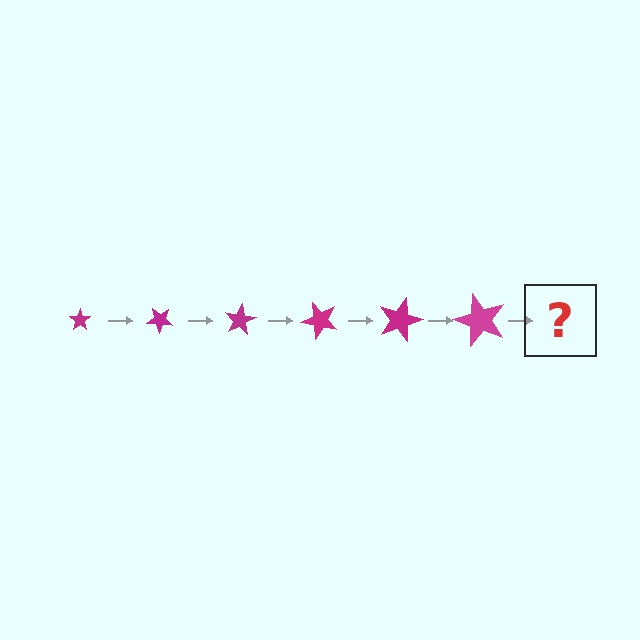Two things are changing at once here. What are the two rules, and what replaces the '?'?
The two rules are that the star grows larger each step and it rotates 40 degrees each step. The '?' should be a star, larger than the previous one and rotated 240 degrees from the start.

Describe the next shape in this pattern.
It should be a star, larger than the previous one and rotated 240 degrees from the start.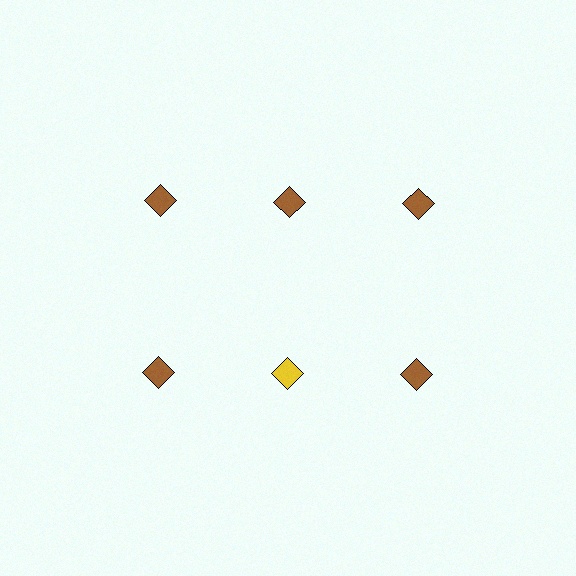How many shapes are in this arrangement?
There are 6 shapes arranged in a grid pattern.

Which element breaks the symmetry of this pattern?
The yellow diamond in the second row, second from left column breaks the symmetry. All other shapes are brown diamonds.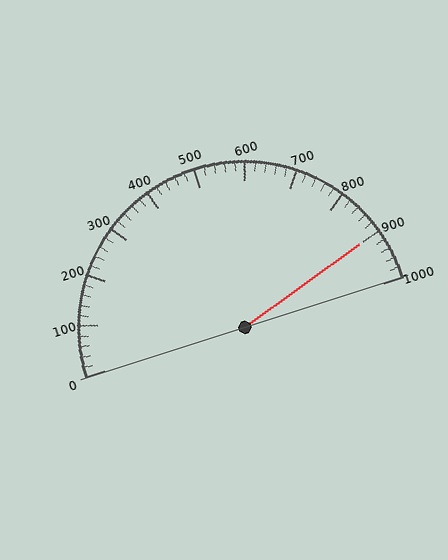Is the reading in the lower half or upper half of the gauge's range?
The reading is in the upper half of the range (0 to 1000).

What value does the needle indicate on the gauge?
The needle indicates approximately 900.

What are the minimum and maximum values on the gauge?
The gauge ranges from 0 to 1000.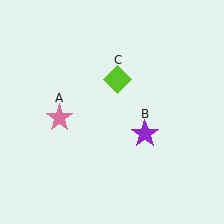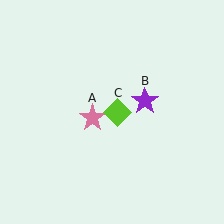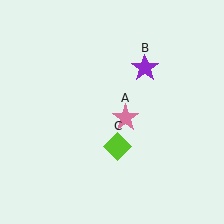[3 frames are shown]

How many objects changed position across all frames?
3 objects changed position: pink star (object A), purple star (object B), lime diamond (object C).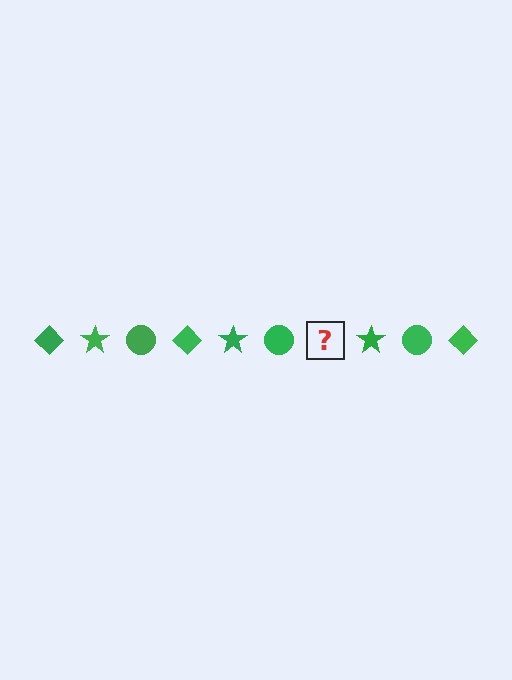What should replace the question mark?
The question mark should be replaced with a green diamond.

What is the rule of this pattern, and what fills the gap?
The rule is that the pattern cycles through diamond, star, circle shapes in green. The gap should be filled with a green diamond.